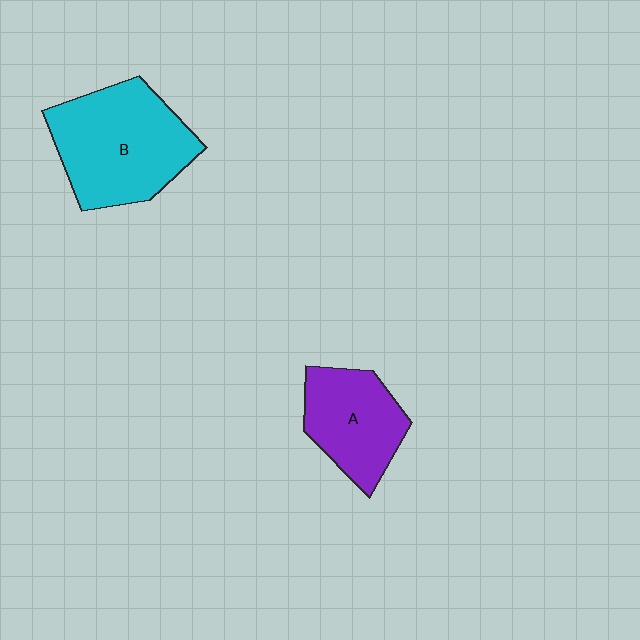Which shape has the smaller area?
Shape A (purple).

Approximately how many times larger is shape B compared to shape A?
Approximately 1.5 times.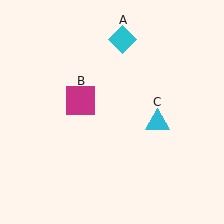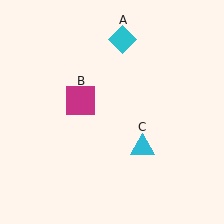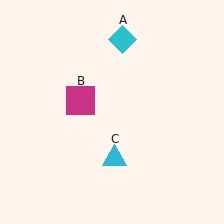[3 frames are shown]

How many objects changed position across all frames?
1 object changed position: cyan triangle (object C).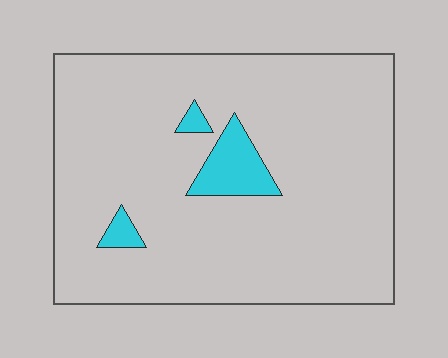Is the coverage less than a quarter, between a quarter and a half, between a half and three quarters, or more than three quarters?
Less than a quarter.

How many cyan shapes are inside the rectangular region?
3.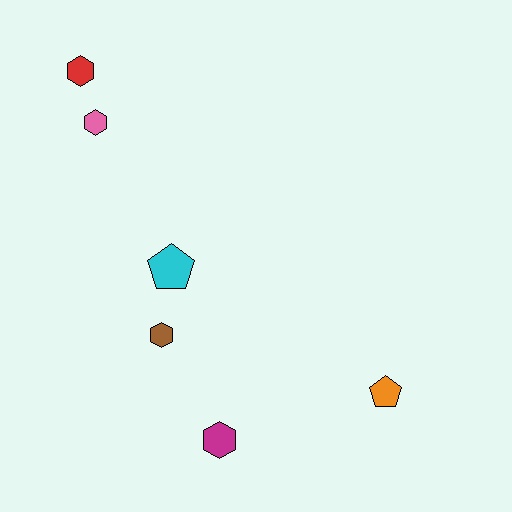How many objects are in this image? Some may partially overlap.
There are 6 objects.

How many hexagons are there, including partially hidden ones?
There are 4 hexagons.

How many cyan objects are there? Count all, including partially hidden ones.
There is 1 cyan object.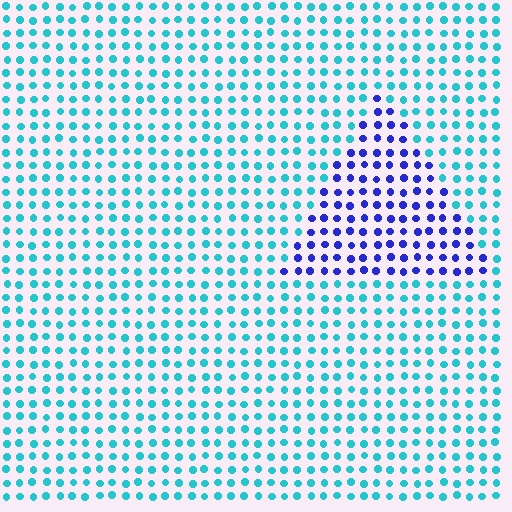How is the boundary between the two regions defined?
The boundary is defined purely by a slight shift in hue (about 56 degrees). Spacing, size, and orientation are identical on both sides.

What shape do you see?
I see a triangle.